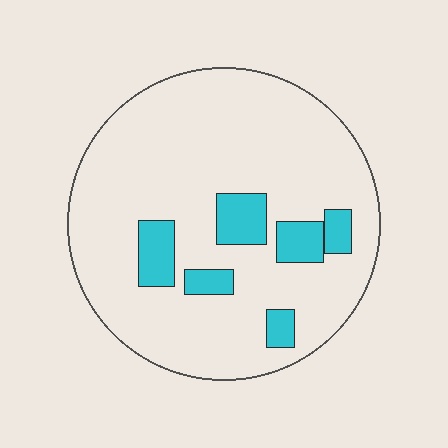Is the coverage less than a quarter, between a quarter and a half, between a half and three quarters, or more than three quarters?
Less than a quarter.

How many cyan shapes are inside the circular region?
6.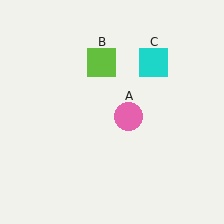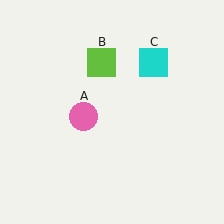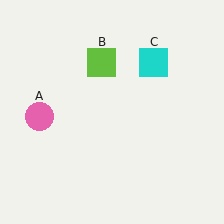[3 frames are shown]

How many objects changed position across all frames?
1 object changed position: pink circle (object A).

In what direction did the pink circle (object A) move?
The pink circle (object A) moved left.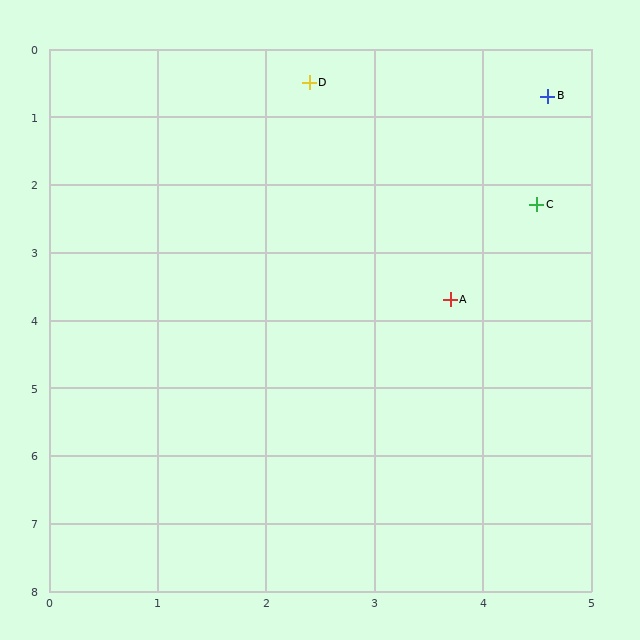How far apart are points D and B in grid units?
Points D and B are about 2.2 grid units apart.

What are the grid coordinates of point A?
Point A is at approximately (3.7, 3.7).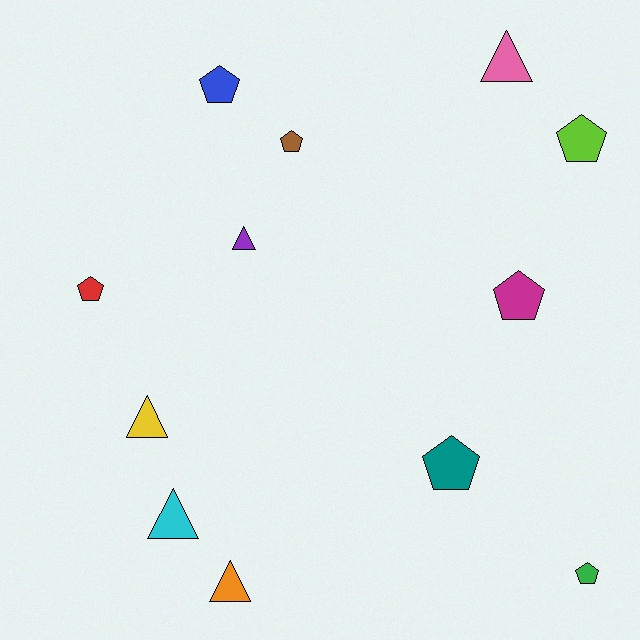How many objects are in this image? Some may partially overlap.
There are 12 objects.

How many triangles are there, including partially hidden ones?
There are 5 triangles.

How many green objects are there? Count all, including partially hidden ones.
There is 1 green object.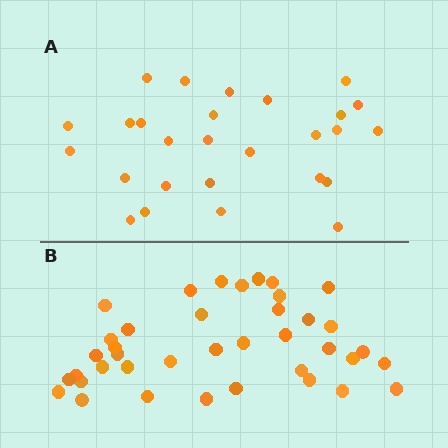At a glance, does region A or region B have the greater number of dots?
Region B (the bottom region) has more dots.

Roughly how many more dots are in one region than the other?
Region B has roughly 12 or so more dots than region A.